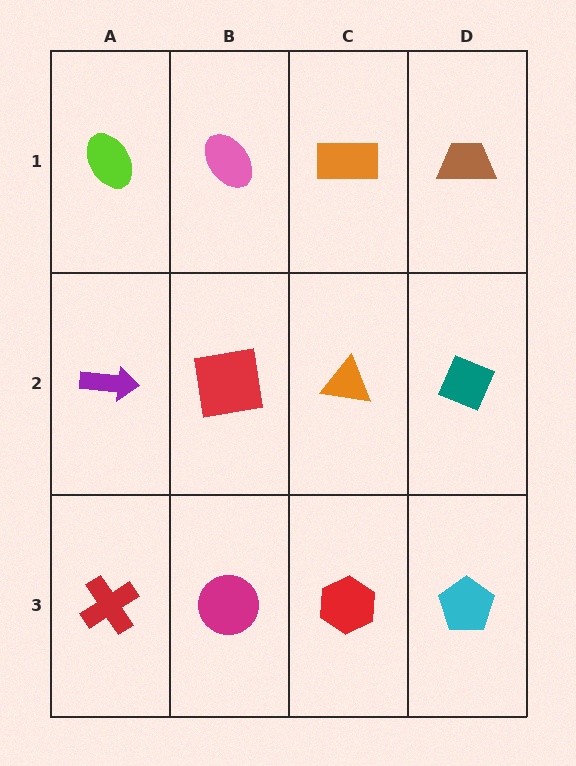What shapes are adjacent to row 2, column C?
An orange rectangle (row 1, column C), a red hexagon (row 3, column C), a red square (row 2, column B), a teal diamond (row 2, column D).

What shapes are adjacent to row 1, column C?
An orange triangle (row 2, column C), a pink ellipse (row 1, column B), a brown trapezoid (row 1, column D).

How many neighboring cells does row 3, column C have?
3.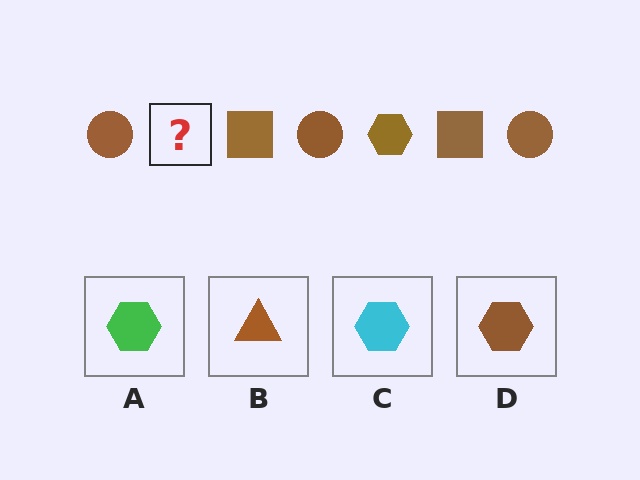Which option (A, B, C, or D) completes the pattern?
D.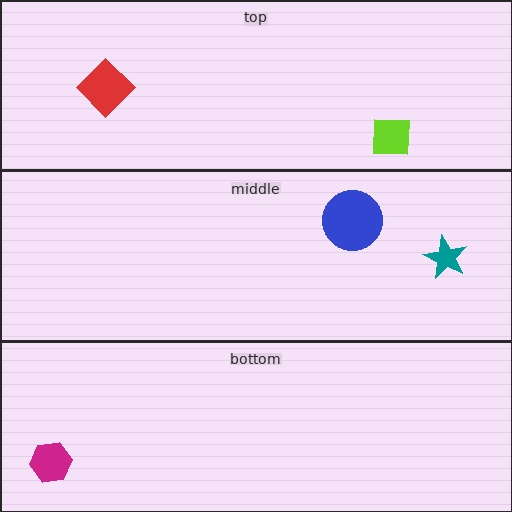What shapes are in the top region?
The red diamond, the lime square.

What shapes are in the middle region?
The teal star, the blue circle.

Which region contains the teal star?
The middle region.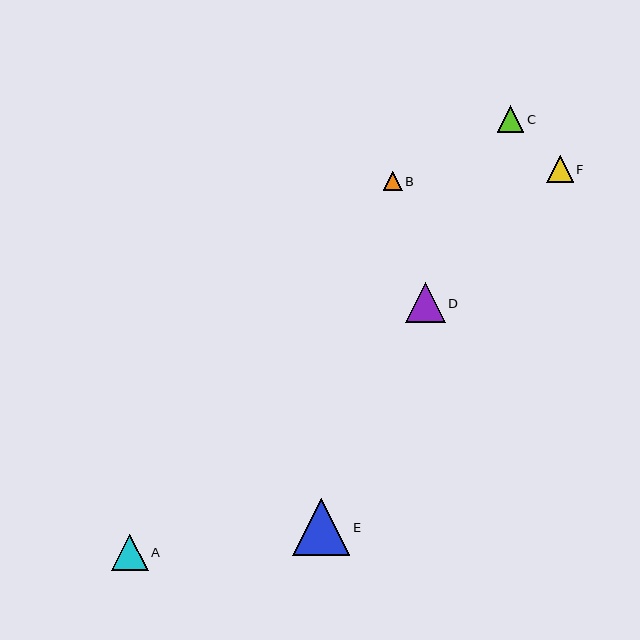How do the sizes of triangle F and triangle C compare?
Triangle F and triangle C are approximately the same size.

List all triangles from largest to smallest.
From largest to smallest: E, D, A, F, C, B.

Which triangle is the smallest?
Triangle B is the smallest with a size of approximately 19 pixels.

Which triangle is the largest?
Triangle E is the largest with a size of approximately 57 pixels.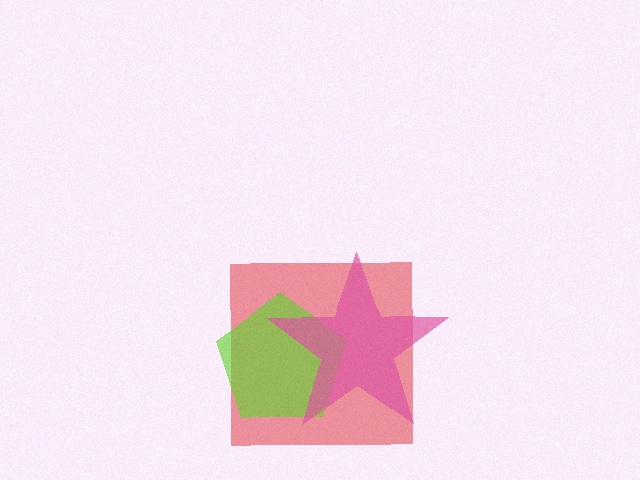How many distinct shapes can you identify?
There are 3 distinct shapes: a red square, a lime pentagon, a pink star.